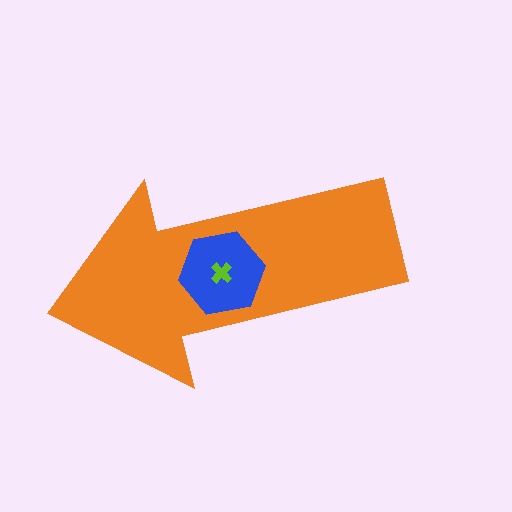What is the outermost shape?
The orange arrow.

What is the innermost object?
The lime cross.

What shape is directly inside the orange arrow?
The blue hexagon.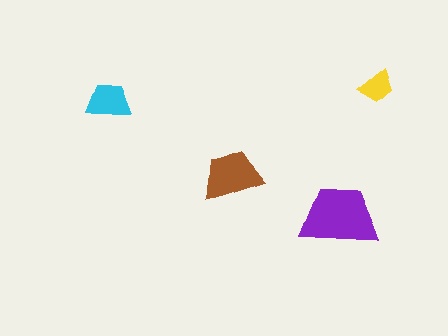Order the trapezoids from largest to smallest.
the purple one, the brown one, the cyan one, the yellow one.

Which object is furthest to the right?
The yellow trapezoid is rightmost.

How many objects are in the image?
There are 4 objects in the image.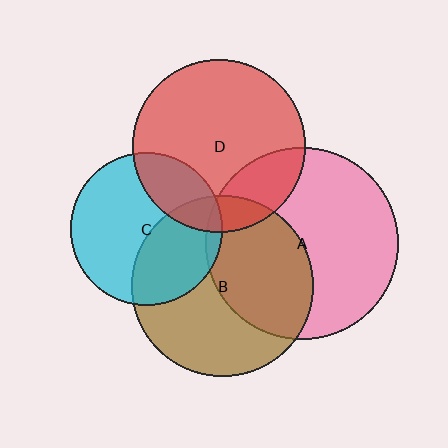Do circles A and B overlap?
Yes.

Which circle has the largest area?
Circle A (pink).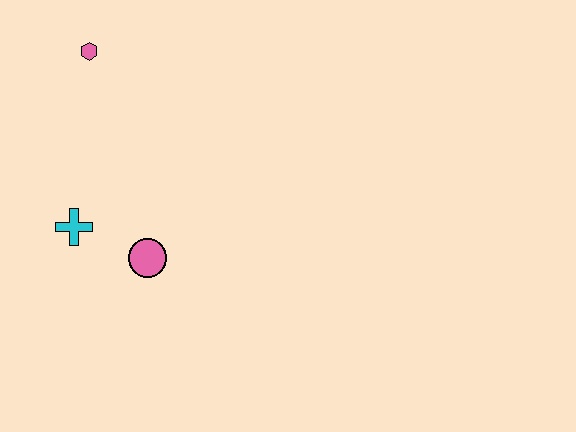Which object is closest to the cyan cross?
The pink circle is closest to the cyan cross.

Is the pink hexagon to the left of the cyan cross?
No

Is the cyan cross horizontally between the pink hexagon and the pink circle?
No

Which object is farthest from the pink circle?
The pink hexagon is farthest from the pink circle.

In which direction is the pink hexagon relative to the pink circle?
The pink hexagon is above the pink circle.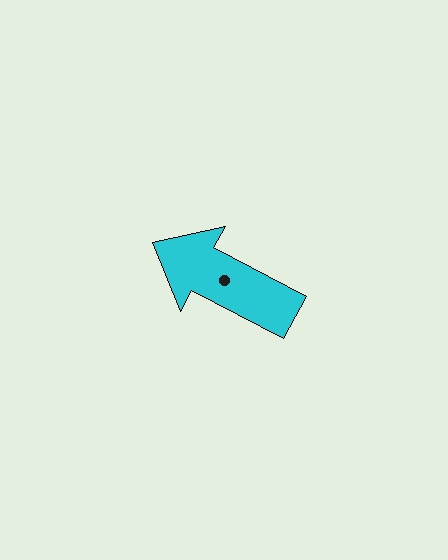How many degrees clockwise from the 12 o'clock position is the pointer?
Approximately 298 degrees.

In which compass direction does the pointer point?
Northwest.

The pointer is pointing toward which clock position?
Roughly 10 o'clock.